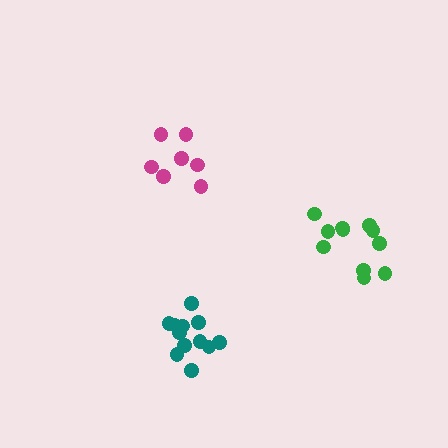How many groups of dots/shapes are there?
There are 3 groups.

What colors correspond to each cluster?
The clusters are colored: teal, magenta, green.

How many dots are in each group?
Group 1: 12 dots, Group 2: 7 dots, Group 3: 11 dots (30 total).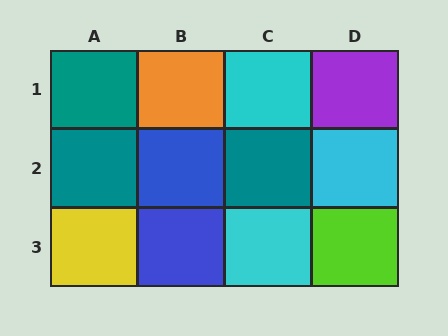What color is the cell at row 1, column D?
Purple.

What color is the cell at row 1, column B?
Orange.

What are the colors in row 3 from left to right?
Yellow, blue, cyan, lime.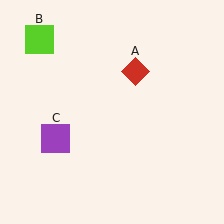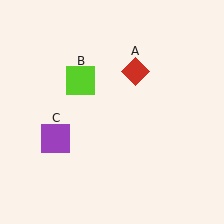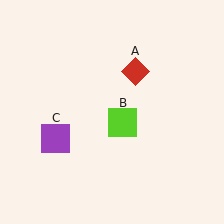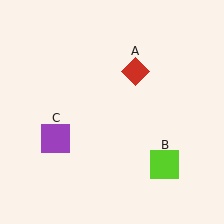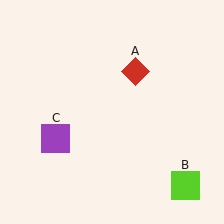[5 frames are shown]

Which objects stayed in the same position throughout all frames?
Red diamond (object A) and purple square (object C) remained stationary.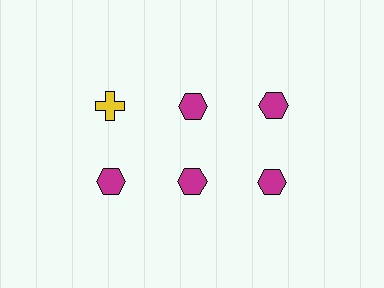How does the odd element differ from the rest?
It differs in both color (yellow instead of magenta) and shape (cross instead of hexagon).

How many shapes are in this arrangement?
There are 6 shapes arranged in a grid pattern.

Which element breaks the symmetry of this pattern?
The yellow cross in the top row, leftmost column breaks the symmetry. All other shapes are magenta hexagons.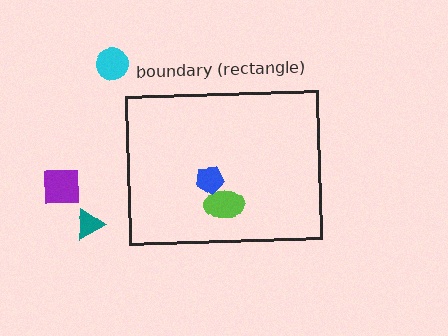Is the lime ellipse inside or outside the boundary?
Inside.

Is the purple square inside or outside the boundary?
Outside.